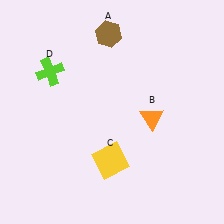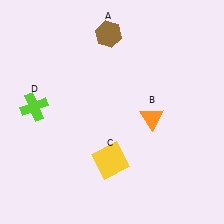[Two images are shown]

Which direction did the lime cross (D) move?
The lime cross (D) moved down.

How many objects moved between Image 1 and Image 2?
1 object moved between the two images.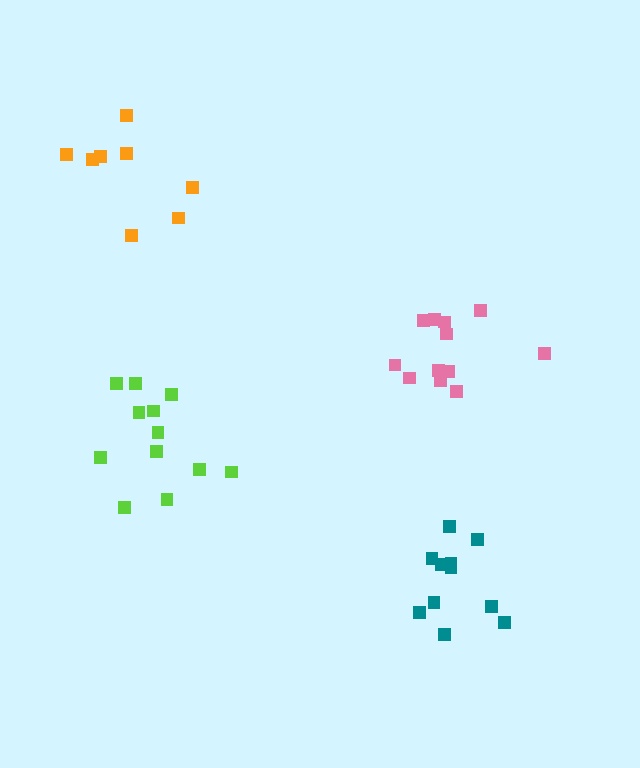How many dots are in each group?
Group 1: 12 dots, Group 2: 12 dots, Group 3: 8 dots, Group 4: 11 dots (43 total).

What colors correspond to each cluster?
The clusters are colored: pink, lime, orange, teal.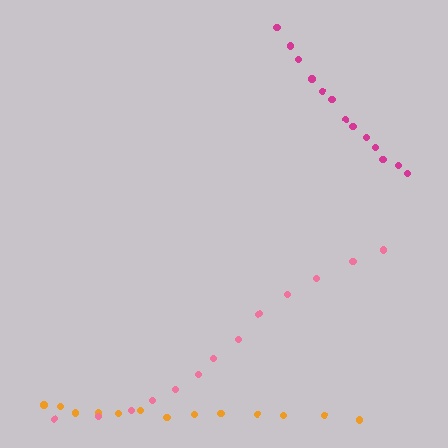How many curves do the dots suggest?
There are 3 distinct paths.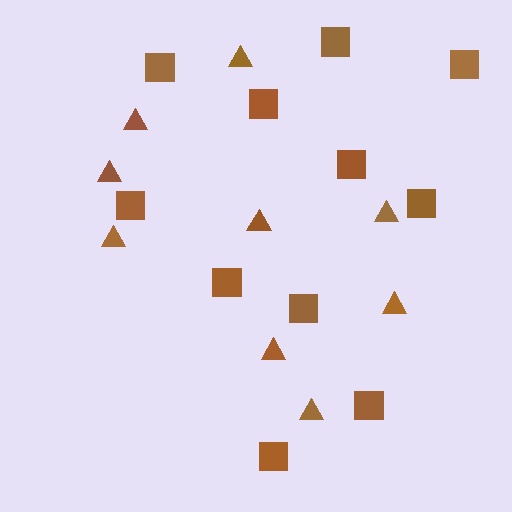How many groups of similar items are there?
There are 2 groups: one group of squares (11) and one group of triangles (9).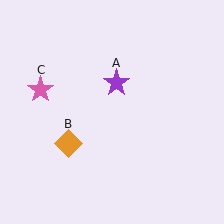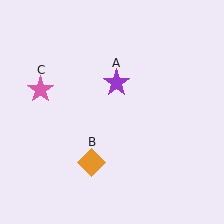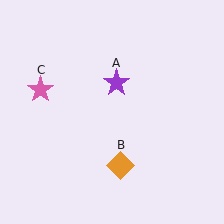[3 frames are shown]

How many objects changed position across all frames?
1 object changed position: orange diamond (object B).